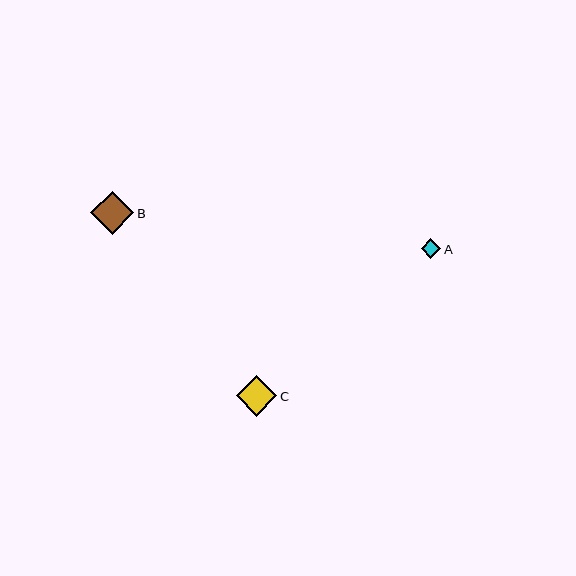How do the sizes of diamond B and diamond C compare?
Diamond B and diamond C are approximately the same size.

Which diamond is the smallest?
Diamond A is the smallest with a size of approximately 20 pixels.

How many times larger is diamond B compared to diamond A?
Diamond B is approximately 2.2 times the size of diamond A.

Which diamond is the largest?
Diamond B is the largest with a size of approximately 43 pixels.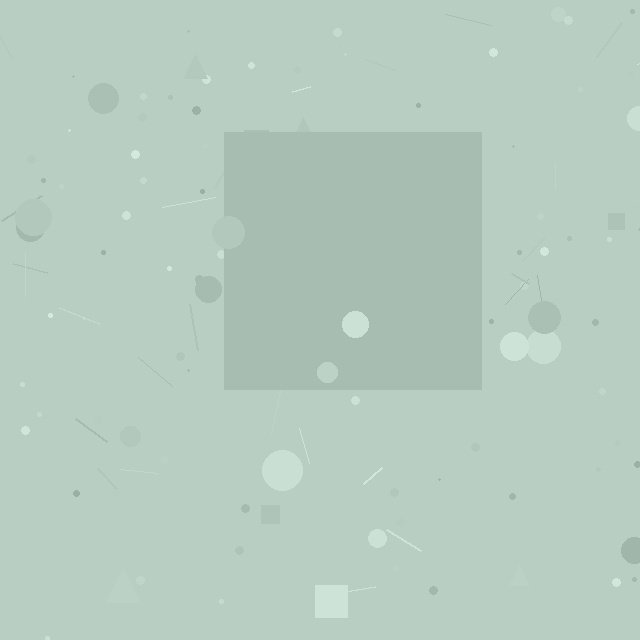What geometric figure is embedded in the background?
A square is embedded in the background.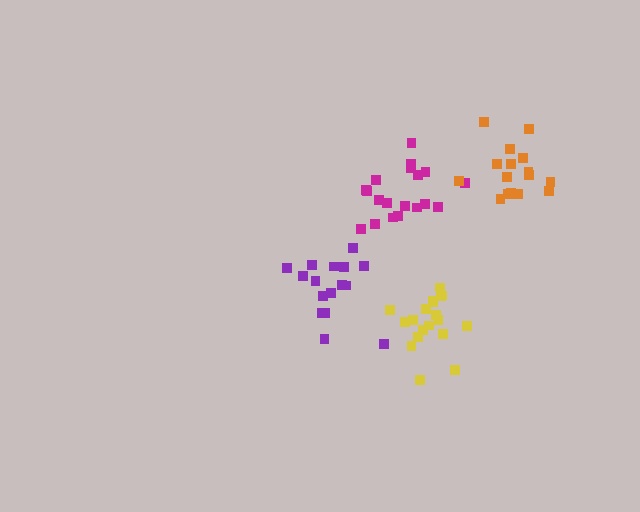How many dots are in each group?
Group 1: 16 dots, Group 2: 19 dots, Group 3: 20 dots, Group 4: 16 dots (71 total).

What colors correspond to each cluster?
The clusters are colored: purple, magenta, yellow, orange.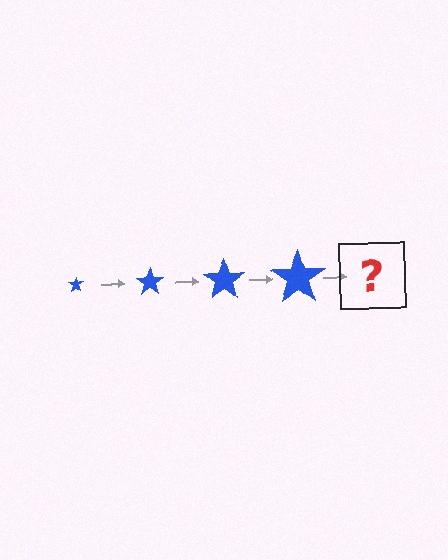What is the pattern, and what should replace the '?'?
The pattern is that the star gets progressively larger each step. The '?' should be a blue star, larger than the previous one.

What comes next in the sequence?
The next element should be a blue star, larger than the previous one.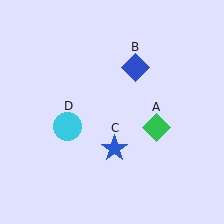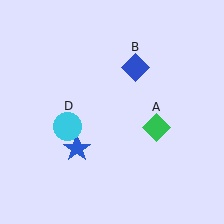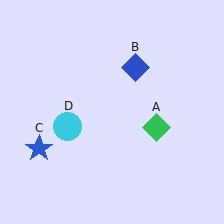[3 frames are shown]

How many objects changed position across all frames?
1 object changed position: blue star (object C).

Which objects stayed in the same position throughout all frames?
Green diamond (object A) and blue diamond (object B) and cyan circle (object D) remained stationary.